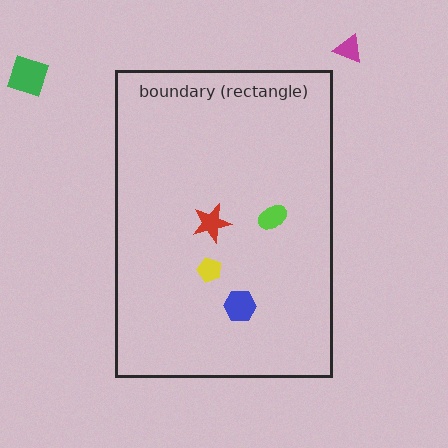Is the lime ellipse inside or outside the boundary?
Inside.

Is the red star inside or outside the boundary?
Inside.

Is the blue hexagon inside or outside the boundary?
Inside.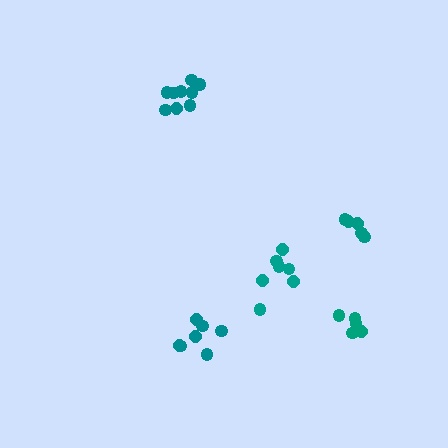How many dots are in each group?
Group 1: 5 dots, Group 2: 9 dots, Group 3: 5 dots, Group 4: 7 dots, Group 5: 7 dots (33 total).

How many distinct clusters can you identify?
There are 5 distinct clusters.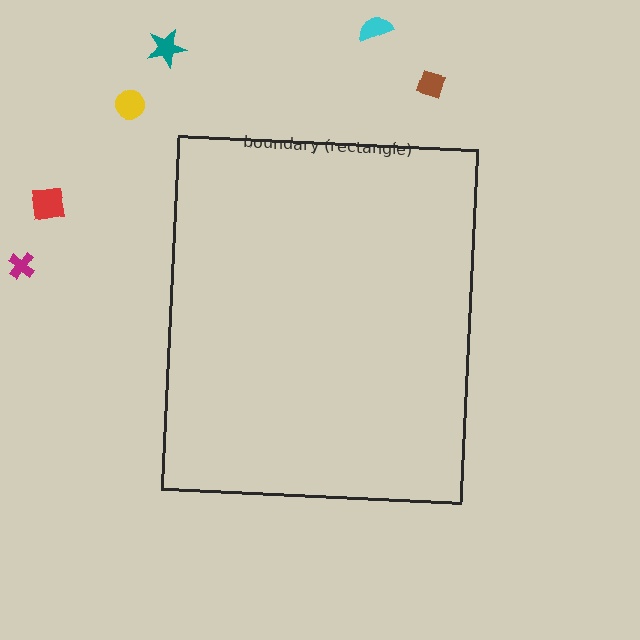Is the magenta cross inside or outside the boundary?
Outside.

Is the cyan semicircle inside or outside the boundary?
Outside.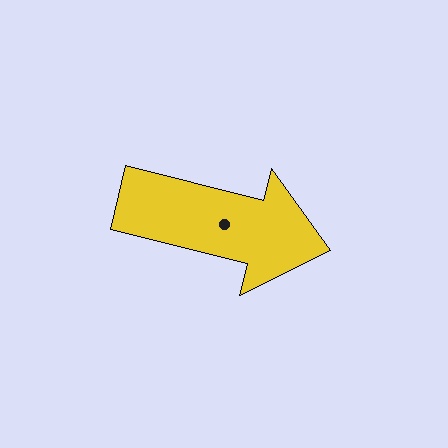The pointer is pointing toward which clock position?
Roughly 3 o'clock.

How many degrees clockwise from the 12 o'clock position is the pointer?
Approximately 104 degrees.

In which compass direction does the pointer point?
East.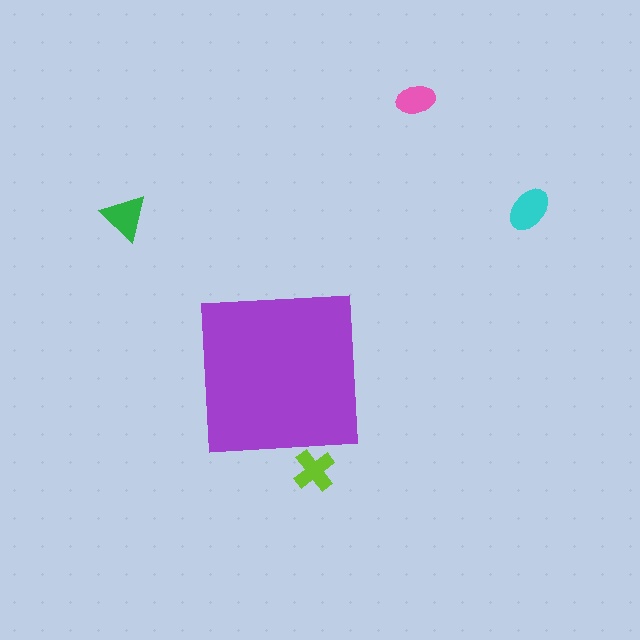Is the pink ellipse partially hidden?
No, the pink ellipse is fully visible.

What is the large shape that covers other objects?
A purple square.